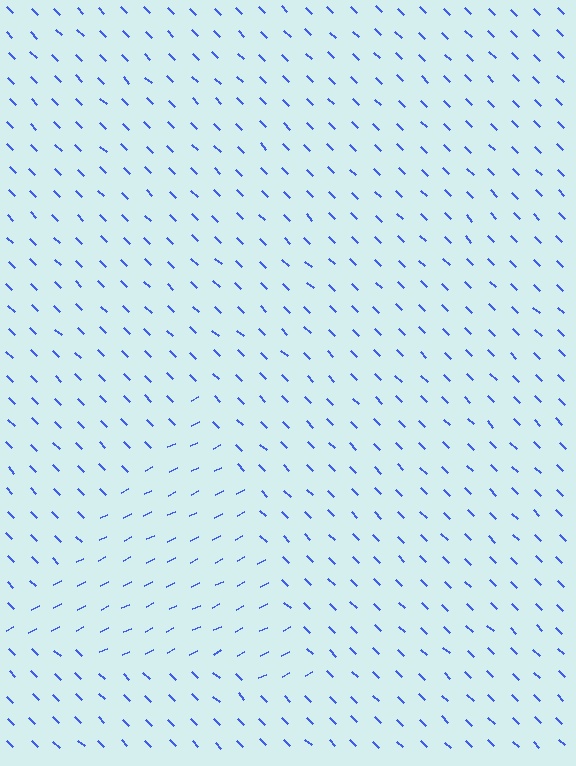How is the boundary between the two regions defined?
The boundary is defined purely by a change in line orientation (approximately 71 degrees difference). All lines are the same color and thickness.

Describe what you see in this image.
The image is filled with small blue line segments. A triangle region in the image has lines oriented differently from the surrounding lines, creating a visible texture boundary.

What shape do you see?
I see a triangle.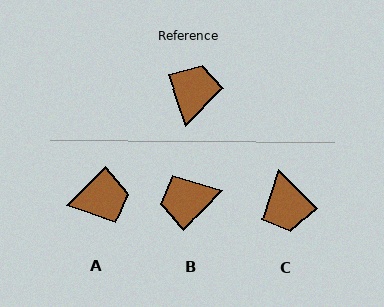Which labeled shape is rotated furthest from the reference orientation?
C, about 154 degrees away.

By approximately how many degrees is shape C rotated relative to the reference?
Approximately 154 degrees clockwise.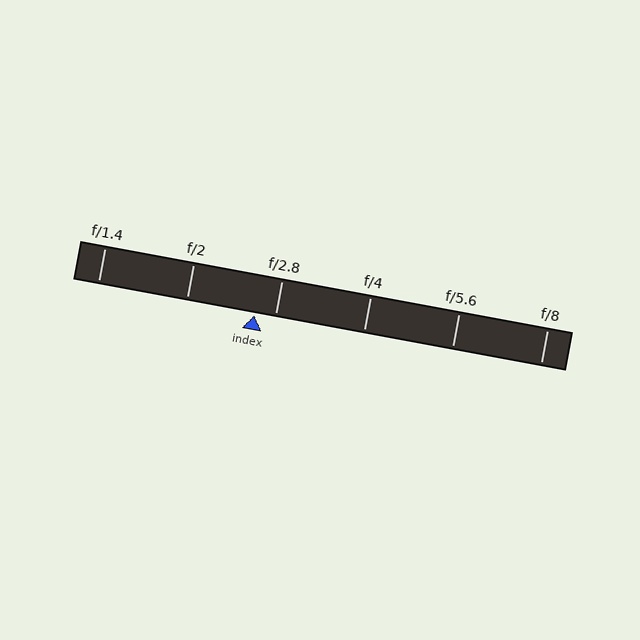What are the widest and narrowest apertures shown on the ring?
The widest aperture shown is f/1.4 and the narrowest is f/8.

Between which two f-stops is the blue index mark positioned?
The index mark is between f/2 and f/2.8.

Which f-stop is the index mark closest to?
The index mark is closest to f/2.8.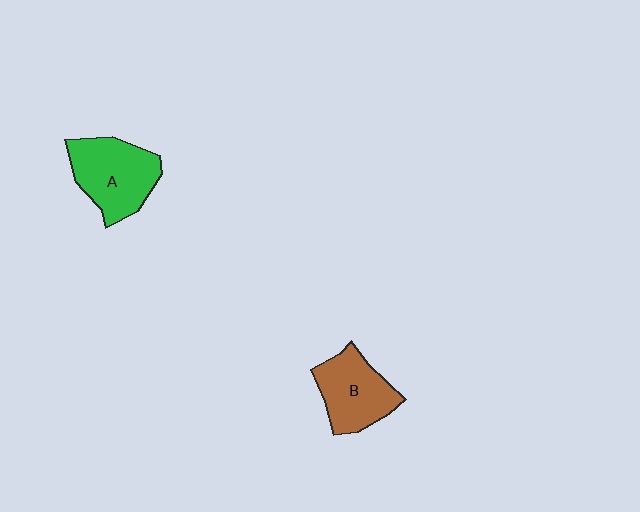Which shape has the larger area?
Shape A (green).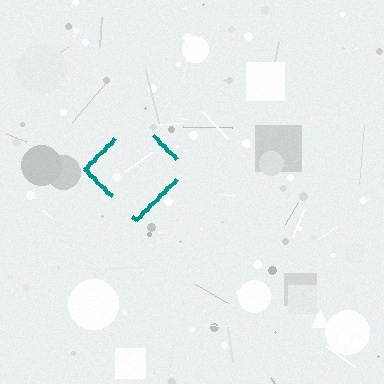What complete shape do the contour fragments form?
The contour fragments form a diamond.